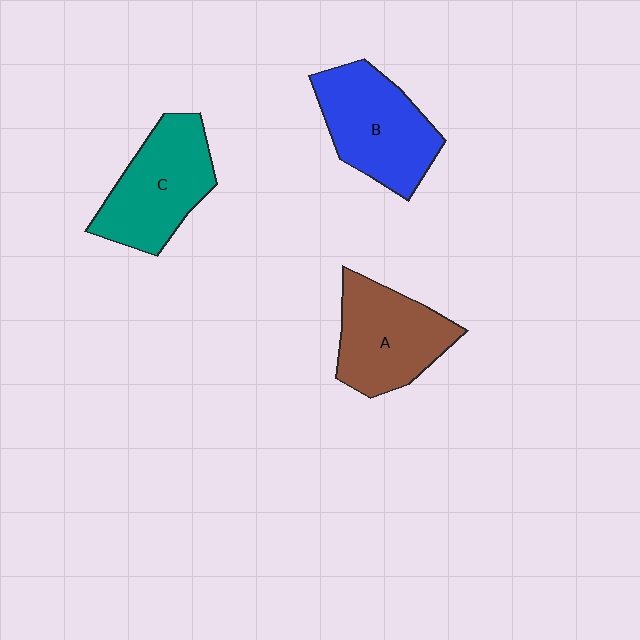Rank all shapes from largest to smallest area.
From largest to smallest: B (blue), C (teal), A (brown).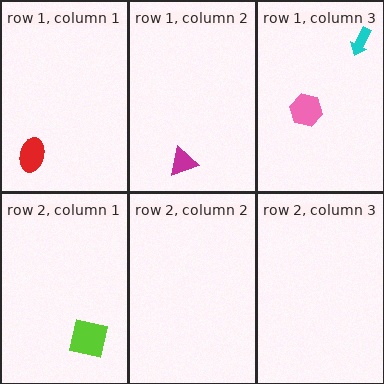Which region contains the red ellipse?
The row 1, column 1 region.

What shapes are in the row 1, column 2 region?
The magenta triangle.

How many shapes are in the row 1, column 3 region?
2.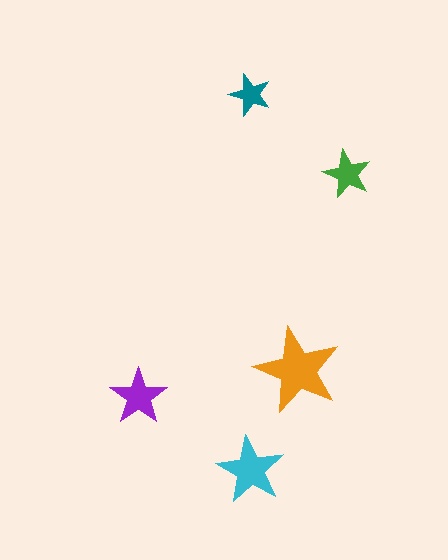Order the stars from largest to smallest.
the orange one, the cyan one, the purple one, the green one, the teal one.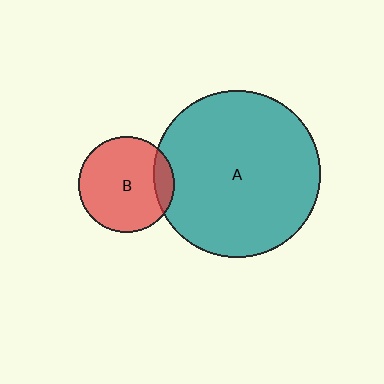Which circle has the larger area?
Circle A (teal).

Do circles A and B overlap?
Yes.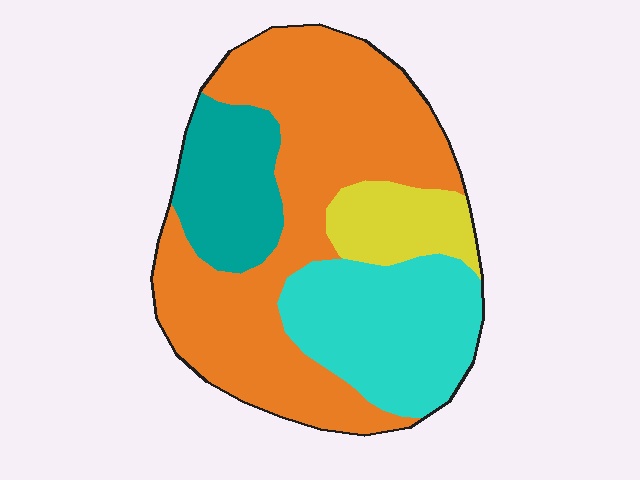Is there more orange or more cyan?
Orange.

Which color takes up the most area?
Orange, at roughly 50%.